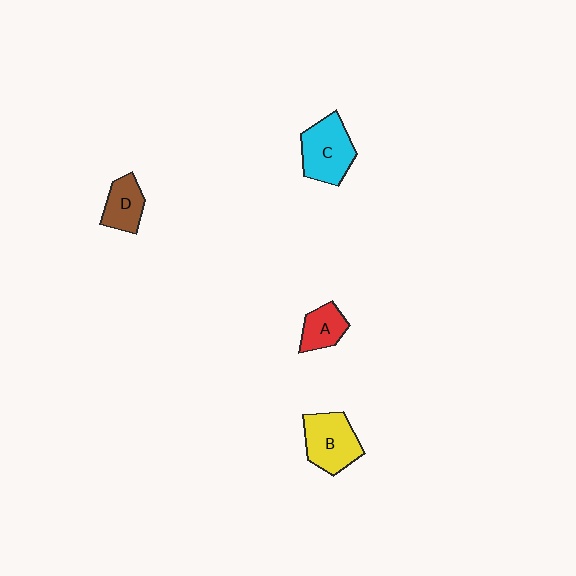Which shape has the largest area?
Shape C (cyan).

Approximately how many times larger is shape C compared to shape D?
Approximately 1.5 times.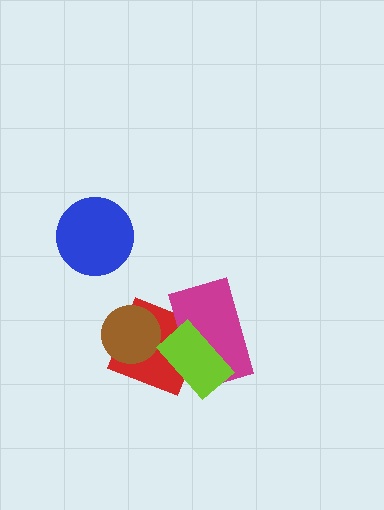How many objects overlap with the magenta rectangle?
2 objects overlap with the magenta rectangle.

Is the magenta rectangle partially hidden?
Yes, it is partially covered by another shape.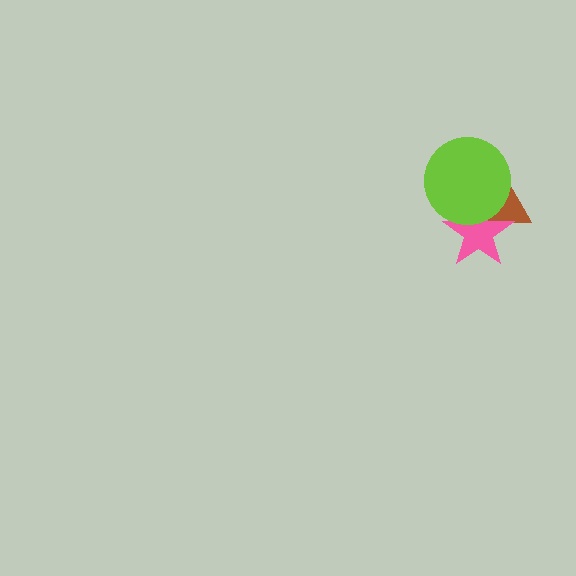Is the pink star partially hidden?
Yes, it is partially covered by another shape.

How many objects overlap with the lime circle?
2 objects overlap with the lime circle.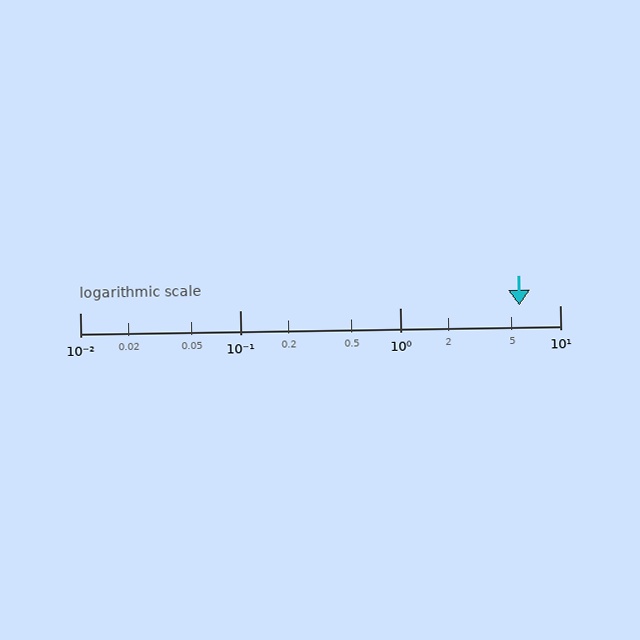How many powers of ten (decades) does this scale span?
The scale spans 3 decades, from 0.01 to 10.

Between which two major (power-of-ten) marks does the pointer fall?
The pointer is between 1 and 10.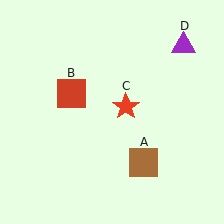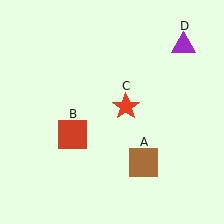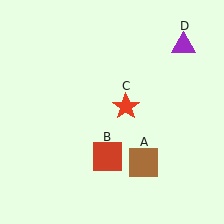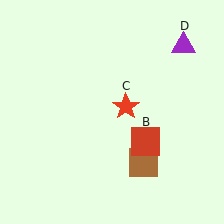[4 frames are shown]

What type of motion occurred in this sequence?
The red square (object B) rotated counterclockwise around the center of the scene.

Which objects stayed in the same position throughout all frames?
Brown square (object A) and red star (object C) and purple triangle (object D) remained stationary.